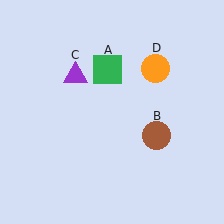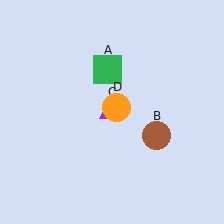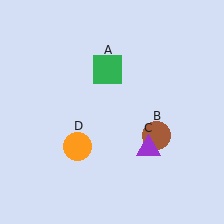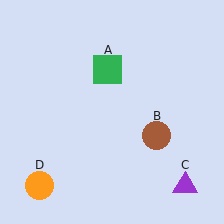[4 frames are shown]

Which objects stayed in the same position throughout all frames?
Green square (object A) and brown circle (object B) remained stationary.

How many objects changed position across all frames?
2 objects changed position: purple triangle (object C), orange circle (object D).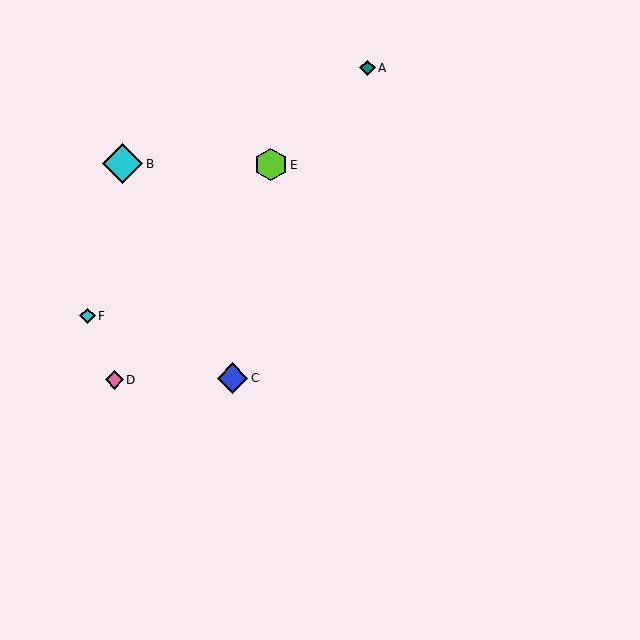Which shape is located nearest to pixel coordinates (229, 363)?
The blue diamond (labeled C) at (232, 378) is nearest to that location.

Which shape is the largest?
The cyan diamond (labeled B) is the largest.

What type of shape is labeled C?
Shape C is a blue diamond.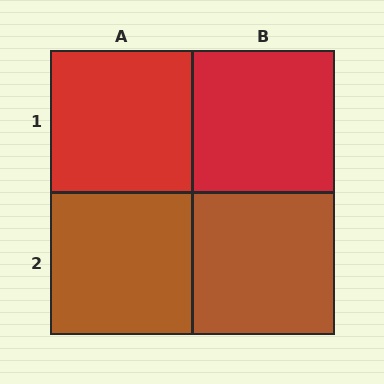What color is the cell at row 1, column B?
Red.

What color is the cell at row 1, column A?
Red.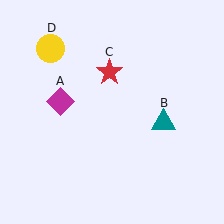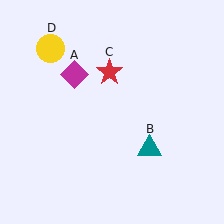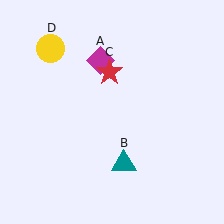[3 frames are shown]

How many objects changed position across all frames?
2 objects changed position: magenta diamond (object A), teal triangle (object B).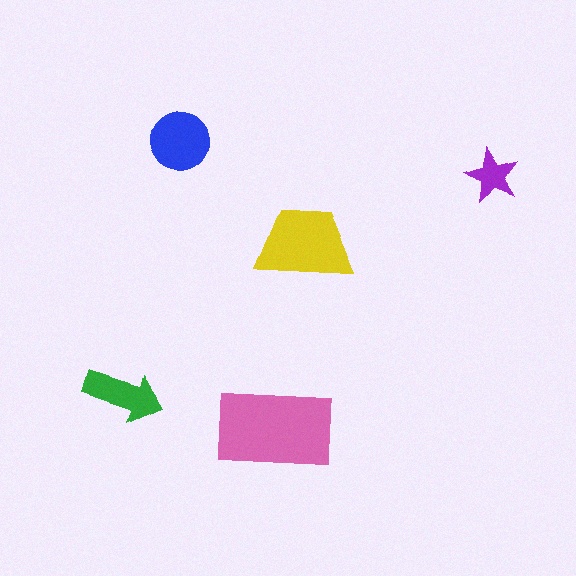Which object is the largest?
The pink rectangle.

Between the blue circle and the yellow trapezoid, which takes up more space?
The yellow trapezoid.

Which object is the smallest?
The purple star.